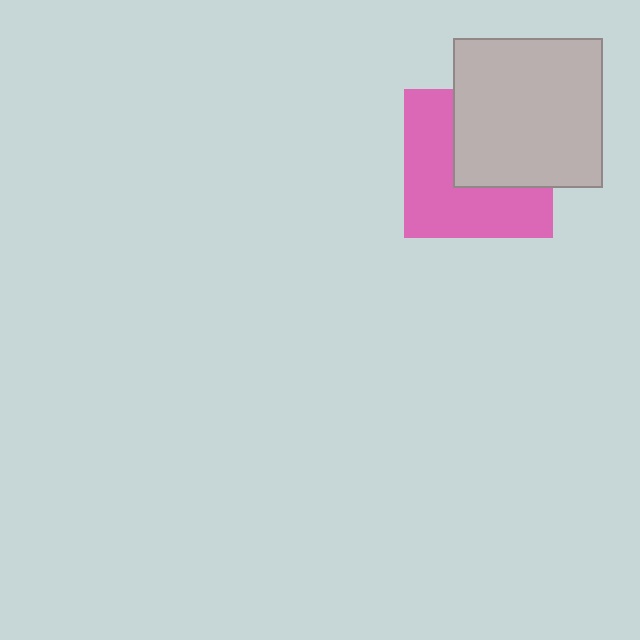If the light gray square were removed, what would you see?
You would see the complete pink square.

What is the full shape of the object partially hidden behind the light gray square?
The partially hidden object is a pink square.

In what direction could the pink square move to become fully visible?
The pink square could move toward the lower-left. That would shift it out from behind the light gray square entirely.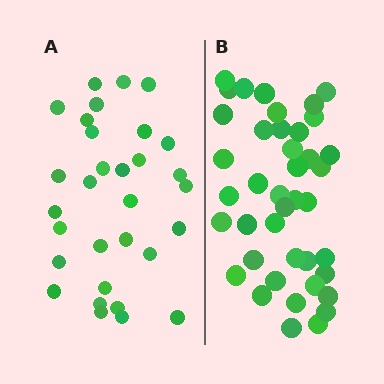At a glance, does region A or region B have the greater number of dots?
Region B (the right region) has more dots.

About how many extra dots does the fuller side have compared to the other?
Region B has roughly 10 or so more dots than region A.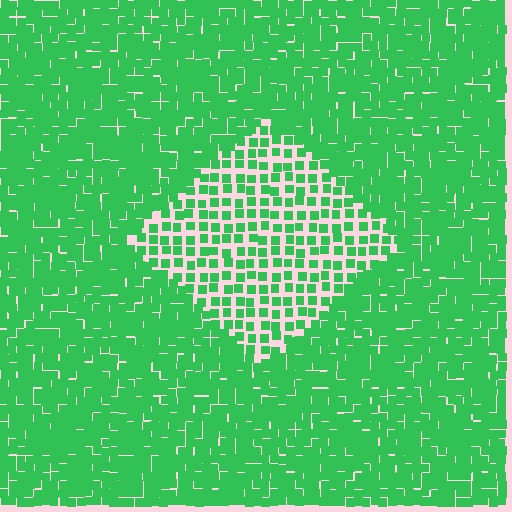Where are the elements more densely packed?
The elements are more densely packed outside the diamond boundary.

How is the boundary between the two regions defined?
The boundary is defined by a change in element density (approximately 2.1x ratio). All elements are the same color, size, and shape.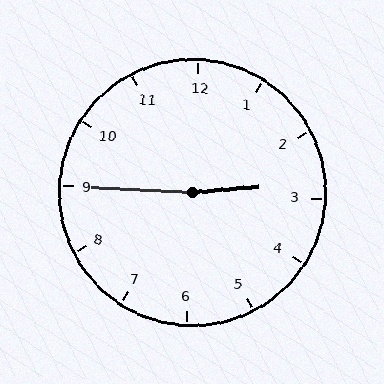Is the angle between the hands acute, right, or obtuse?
It is obtuse.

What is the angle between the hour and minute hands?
Approximately 172 degrees.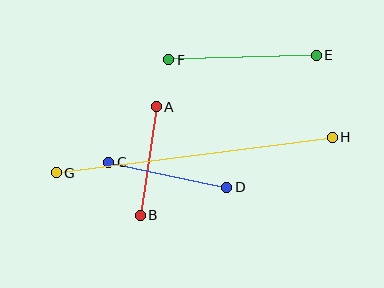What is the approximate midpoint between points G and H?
The midpoint is at approximately (194, 155) pixels.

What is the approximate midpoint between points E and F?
The midpoint is at approximately (243, 57) pixels.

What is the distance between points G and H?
The distance is approximately 278 pixels.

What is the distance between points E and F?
The distance is approximately 147 pixels.